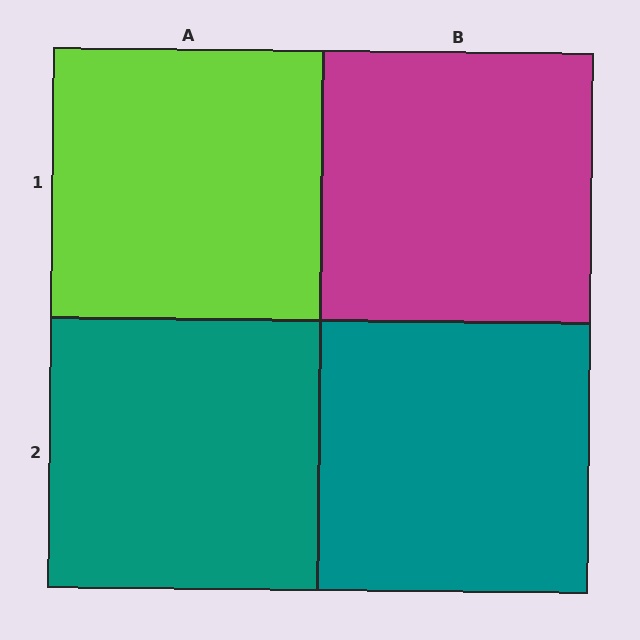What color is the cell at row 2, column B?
Teal.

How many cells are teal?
2 cells are teal.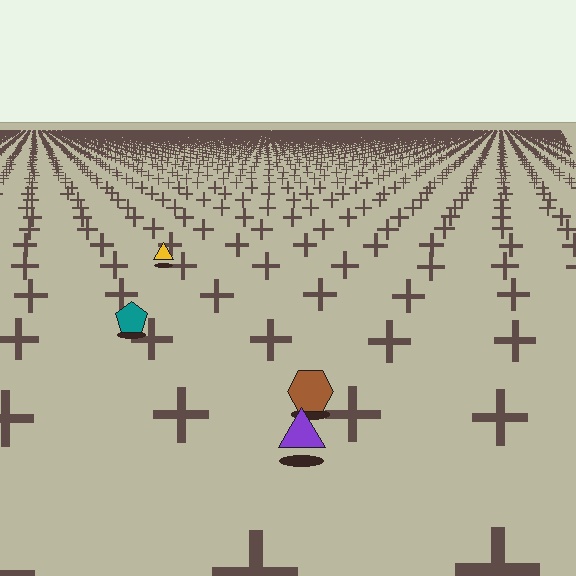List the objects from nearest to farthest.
From nearest to farthest: the purple triangle, the brown hexagon, the teal pentagon, the yellow triangle.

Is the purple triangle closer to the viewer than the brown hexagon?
Yes. The purple triangle is closer — you can tell from the texture gradient: the ground texture is coarser near it.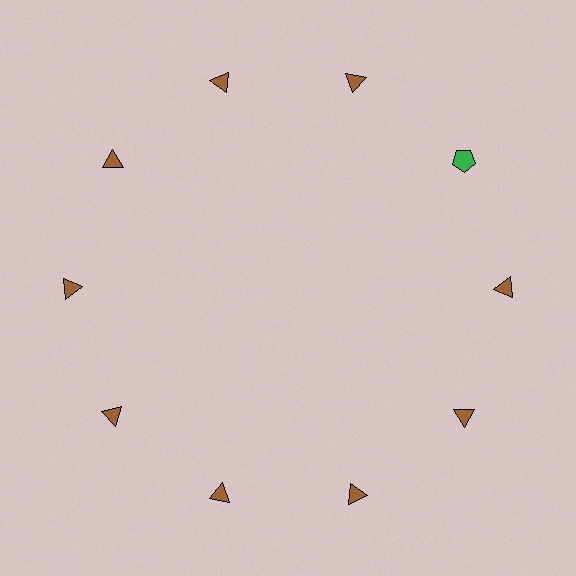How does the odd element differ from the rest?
It differs in both color (green instead of brown) and shape (pentagon instead of triangle).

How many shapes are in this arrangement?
There are 10 shapes arranged in a ring pattern.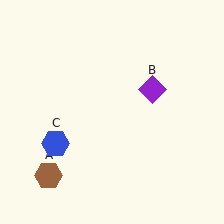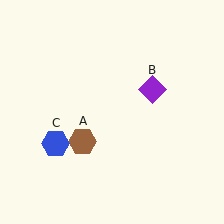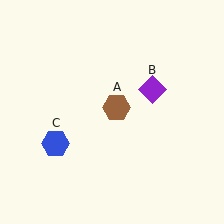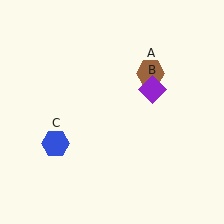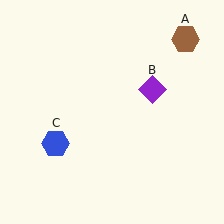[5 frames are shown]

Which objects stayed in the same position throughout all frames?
Purple diamond (object B) and blue hexagon (object C) remained stationary.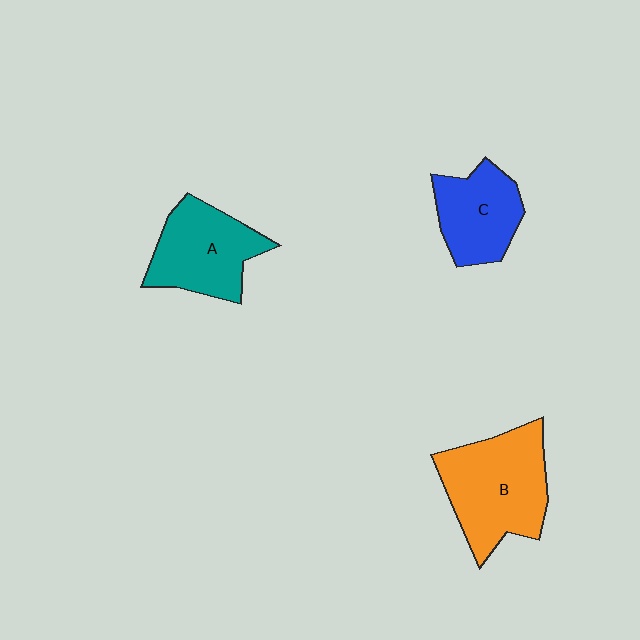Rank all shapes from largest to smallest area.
From largest to smallest: B (orange), A (teal), C (blue).